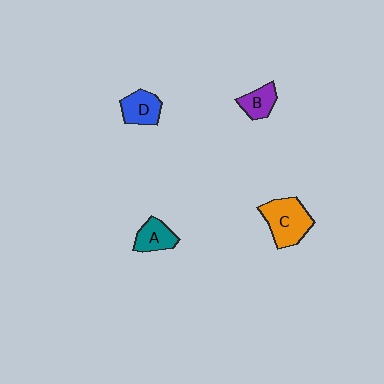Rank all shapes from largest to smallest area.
From largest to smallest: C (orange), D (blue), A (teal), B (purple).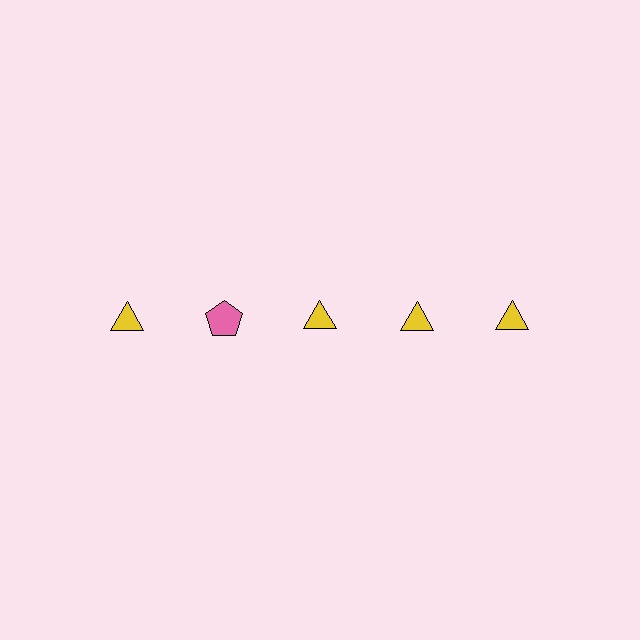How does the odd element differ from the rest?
It differs in both color (pink instead of yellow) and shape (pentagon instead of triangle).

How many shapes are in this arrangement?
There are 5 shapes arranged in a grid pattern.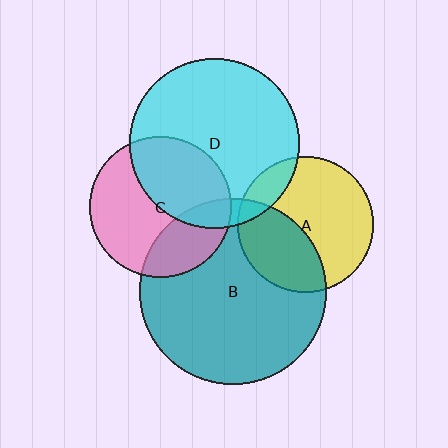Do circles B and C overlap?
Yes.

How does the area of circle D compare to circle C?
Approximately 1.5 times.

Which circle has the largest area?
Circle B (teal).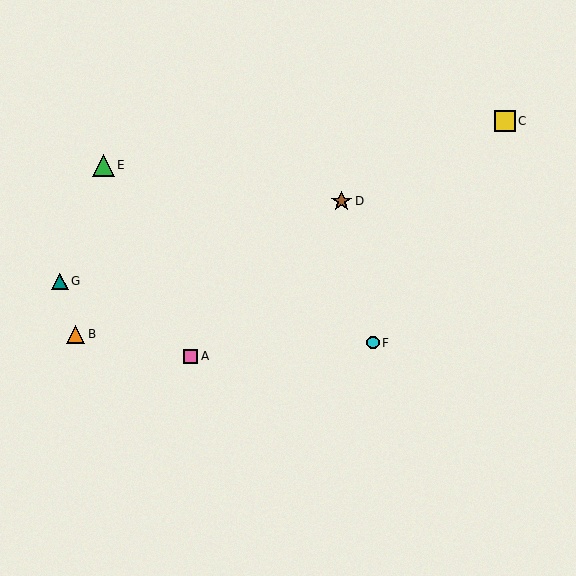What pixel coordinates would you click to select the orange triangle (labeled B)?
Click at (76, 334) to select the orange triangle B.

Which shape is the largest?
The green triangle (labeled E) is the largest.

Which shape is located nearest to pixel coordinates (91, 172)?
The green triangle (labeled E) at (103, 165) is nearest to that location.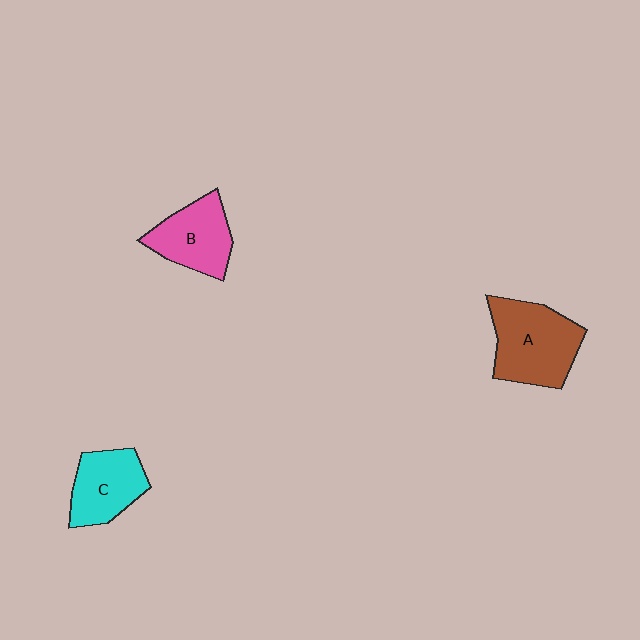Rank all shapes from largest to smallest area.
From largest to smallest: A (brown), B (pink), C (cyan).